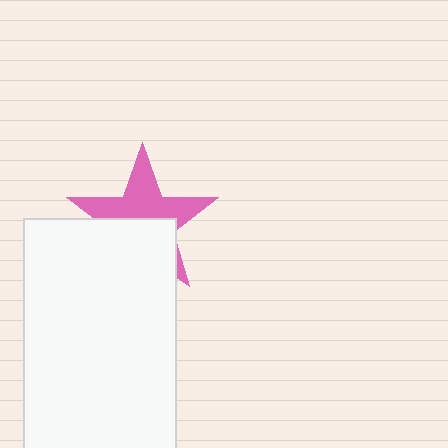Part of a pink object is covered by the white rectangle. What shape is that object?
It is a star.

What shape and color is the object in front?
The object in front is a white rectangle.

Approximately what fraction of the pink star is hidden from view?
Roughly 48% of the pink star is hidden behind the white rectangle.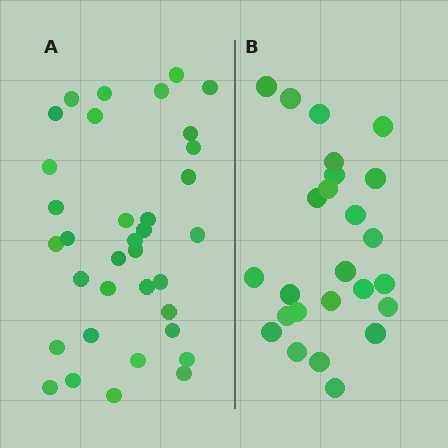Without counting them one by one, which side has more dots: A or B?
Region A (the left region) has more dots.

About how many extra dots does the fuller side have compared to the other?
Region A has roughly 10 or so more dots than region B.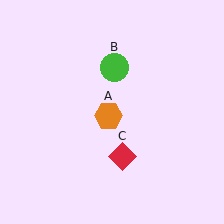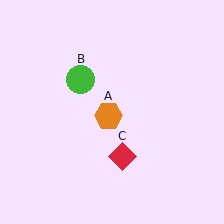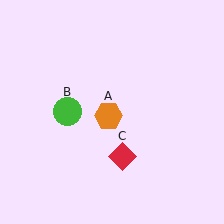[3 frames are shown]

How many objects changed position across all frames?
1 object changed position: green circle (object B).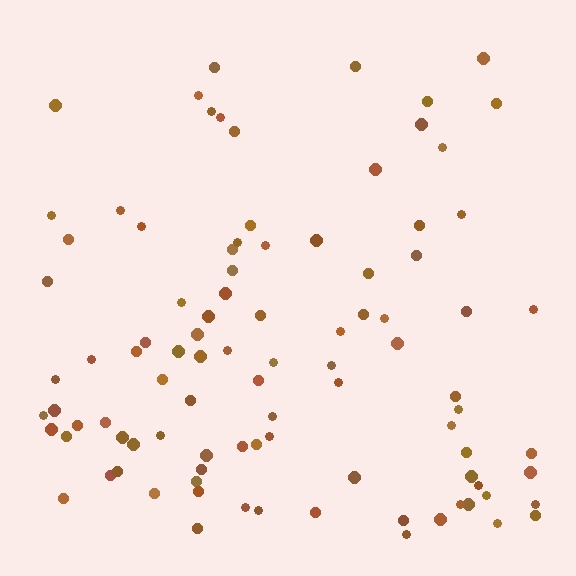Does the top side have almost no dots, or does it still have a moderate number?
Still a moderate number, just noticeably fewer than the bottom.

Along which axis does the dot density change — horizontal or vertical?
Vertical.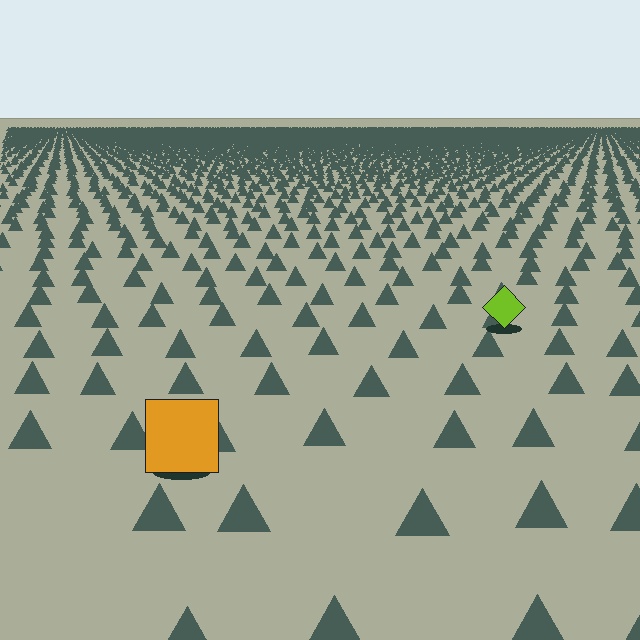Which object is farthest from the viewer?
The lime diamond is farthest from the viewer. It appears smaller and the ground texture around it is denser.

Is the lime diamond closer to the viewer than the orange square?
No. The orange square is closer — you can tell from the texture gradient: the ground texture is coarser near it.